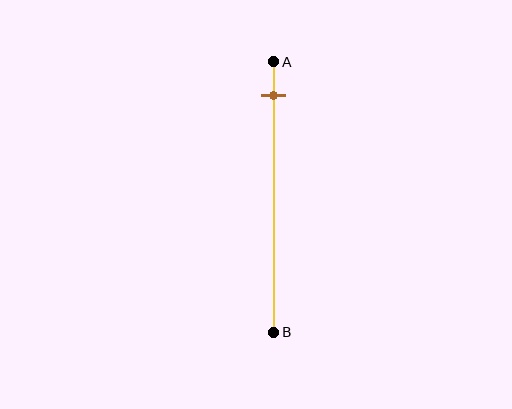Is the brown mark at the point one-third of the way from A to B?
No, the mark is at about 10% from A, not at the 33% one-third point.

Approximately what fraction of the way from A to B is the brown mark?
The brown mark is approximately 10% of the way from A to B.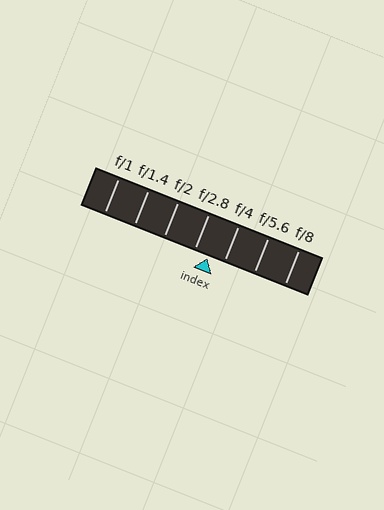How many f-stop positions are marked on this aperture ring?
There are 7 f-stop positions marked.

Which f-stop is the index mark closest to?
The index mark is closest to f/2.8.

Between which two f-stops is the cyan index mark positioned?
The index mark is between f/2.8 and f/4.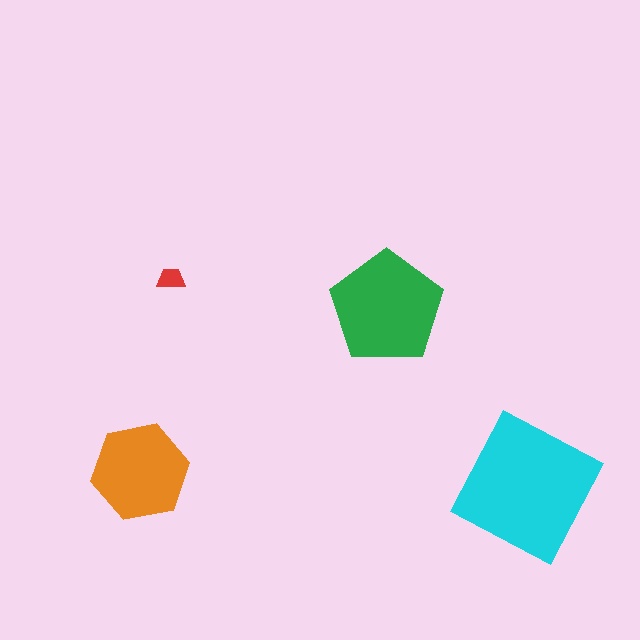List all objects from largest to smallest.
The cyan square, the green pentagon, the orange hexagon, the red trapezoid.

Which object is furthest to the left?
The orange hexagon is leftmost.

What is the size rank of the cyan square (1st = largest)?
1st.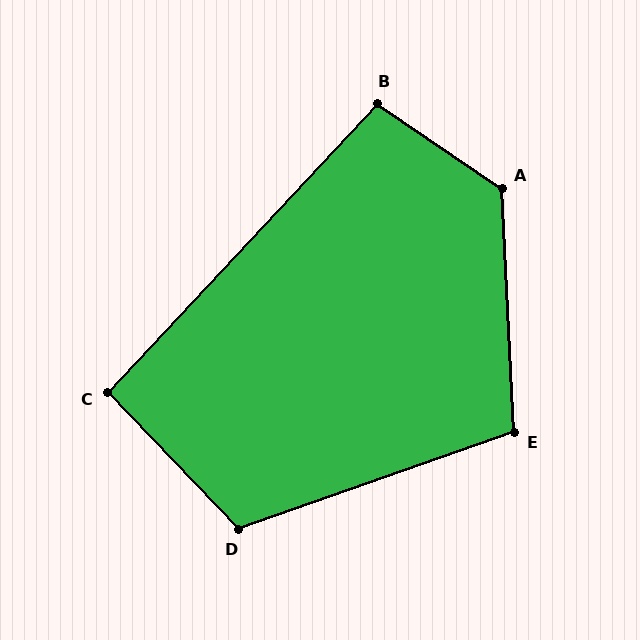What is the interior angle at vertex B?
Approximately 98 degrees (obtuse).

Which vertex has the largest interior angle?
A, at approximately 127 degrees.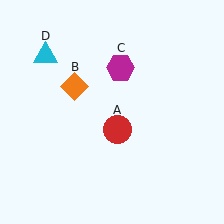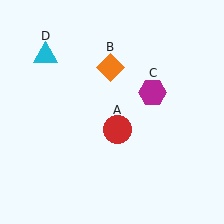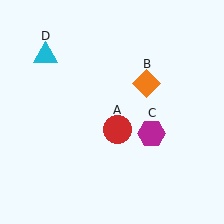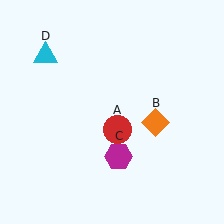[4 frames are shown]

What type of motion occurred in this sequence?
The orange diamond (object B), magenta hexagon (object C) rotated clockwise around the center of the scene.